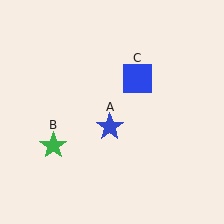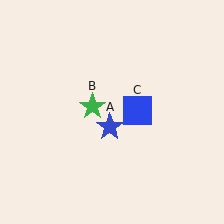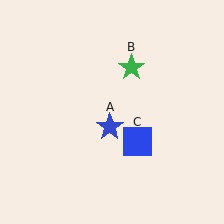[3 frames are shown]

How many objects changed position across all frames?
2 objects changed position: green star (object B), blue square (object C).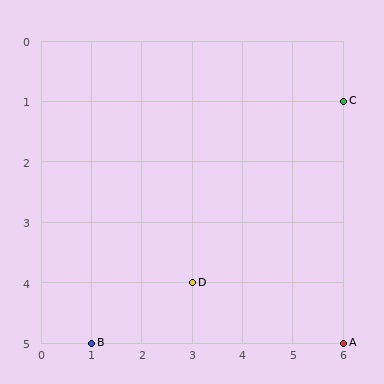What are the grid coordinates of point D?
Point D is at grid coordinates (3, 4).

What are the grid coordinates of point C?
Point C is at grid coordinates (6, 1).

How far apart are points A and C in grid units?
Points A and C are 4 rows apart.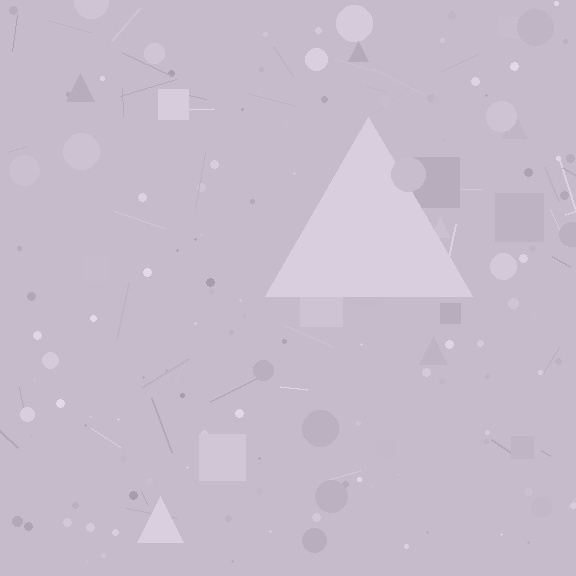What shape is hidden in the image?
A triangle is hidden in the image.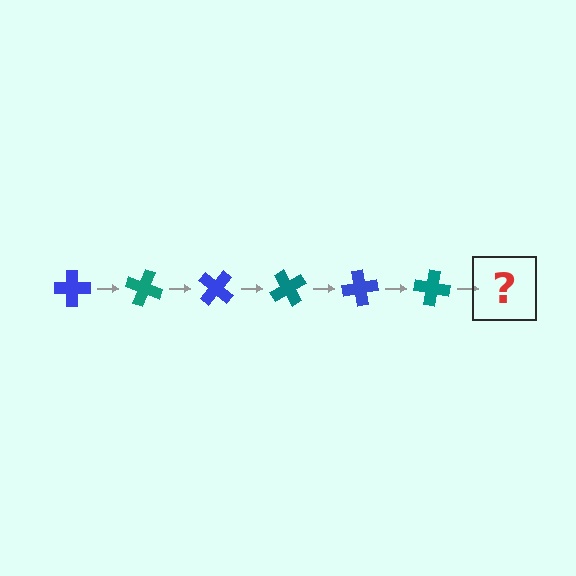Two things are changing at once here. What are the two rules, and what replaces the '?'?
The two rules are that it rotates 20 degrees each step and the color cycles through blue and teal. The '?' should be a blue cross, rotated 120 degrees from the start.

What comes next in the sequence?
The next element should be a blue cross, rotated 120 degrees from the start.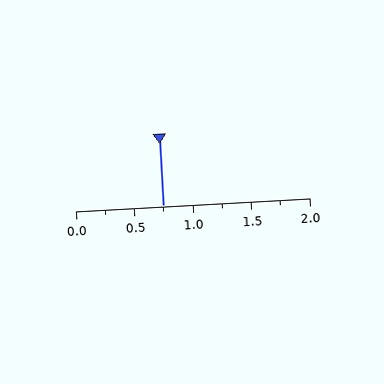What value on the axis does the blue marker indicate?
The marker indicates approximately 0.75.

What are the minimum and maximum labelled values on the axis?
The axis runs from 0.0 to 2.0.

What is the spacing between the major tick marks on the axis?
The major ticks are spaced 0.5 apart.